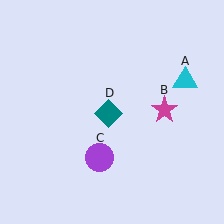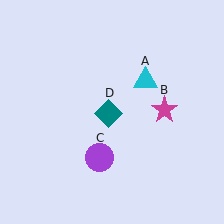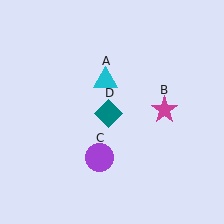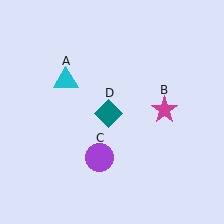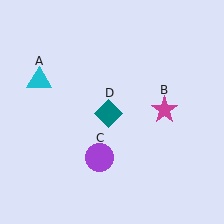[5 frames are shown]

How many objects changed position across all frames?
1 object changed position: cyan triangle (object A).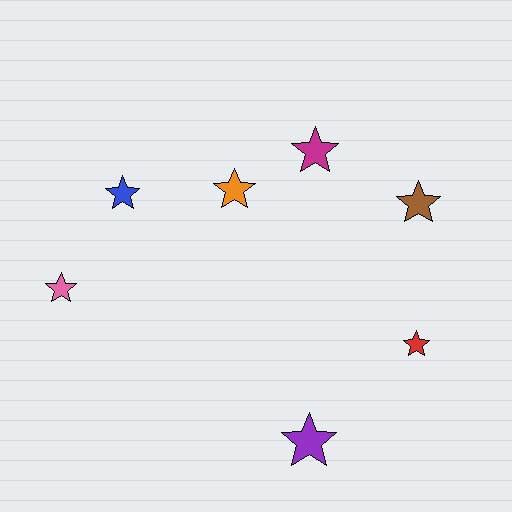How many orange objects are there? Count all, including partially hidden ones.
There is 1 orange object.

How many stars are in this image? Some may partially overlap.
There are 7 stars.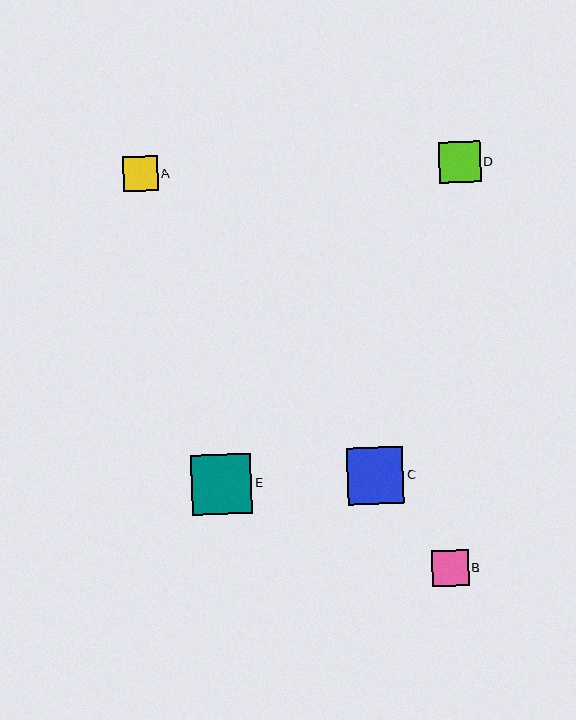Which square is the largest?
Square E is the largest with a size of approximately 60 pixels.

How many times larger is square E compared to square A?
Square E is approximately 1.7 times the size of square A.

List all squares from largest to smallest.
From largest to smallest: E, C, D, B, A.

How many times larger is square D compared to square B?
Square D is approximately 1.1 times the size of square B.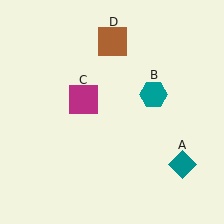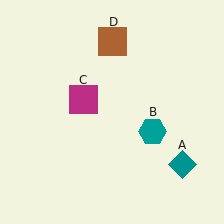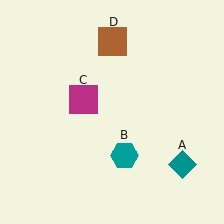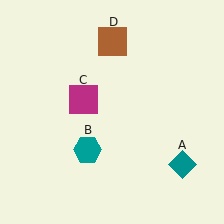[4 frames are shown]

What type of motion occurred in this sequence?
The teal hexagon (object B) rotated clockwise around the center of the scene.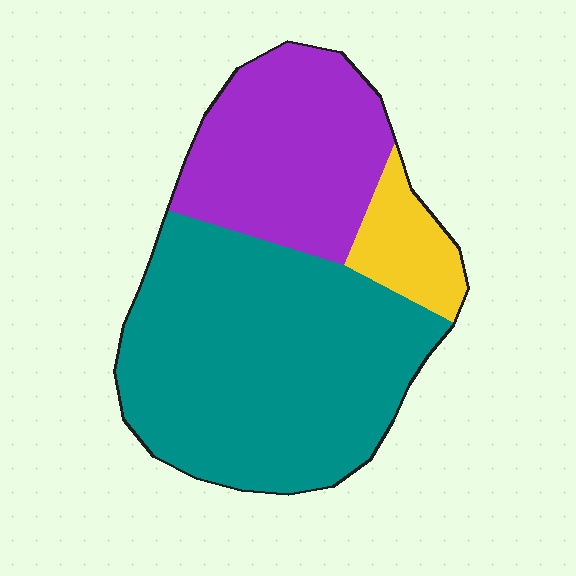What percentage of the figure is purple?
Purple covers around 30% of the figure.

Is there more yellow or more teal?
Teal.